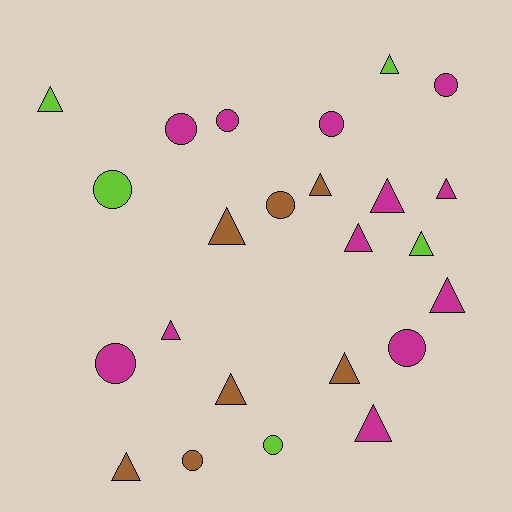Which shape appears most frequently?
Triangle, with 14 objects.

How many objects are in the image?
There are 24 objects.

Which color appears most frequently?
Magenta, with 12 objects.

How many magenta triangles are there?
There are 6 magenta triangles.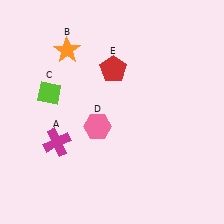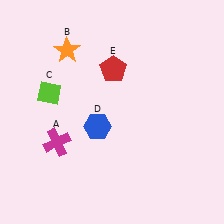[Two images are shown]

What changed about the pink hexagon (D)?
In Image 1, D is pink. In Image 2, it changed to blue.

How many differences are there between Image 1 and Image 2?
There is 1 difference between the two images.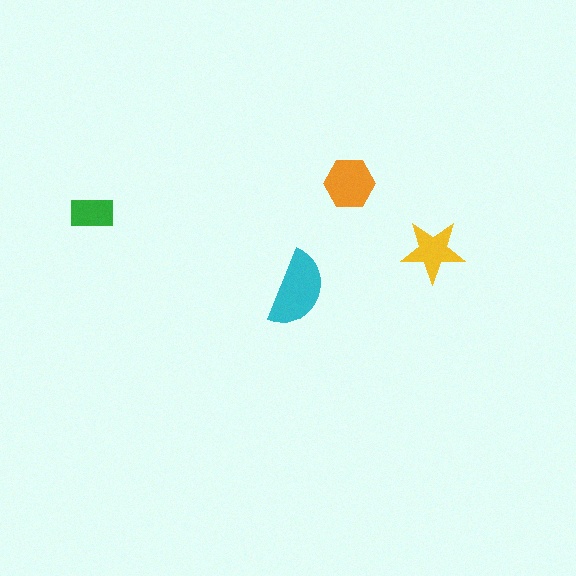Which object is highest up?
The orange hexagon is topmost.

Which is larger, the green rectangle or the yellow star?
The yellow star.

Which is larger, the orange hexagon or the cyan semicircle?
The cyan semicircle.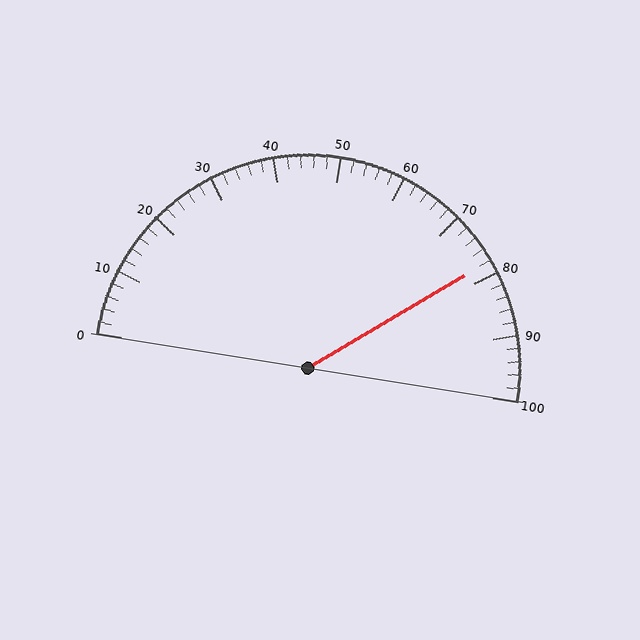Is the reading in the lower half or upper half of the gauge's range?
The reading is in the upper half of the range (0 to 100).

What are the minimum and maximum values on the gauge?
The gauge ranges from 0 to 100.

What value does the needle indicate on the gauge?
The needle indicates approximately 78.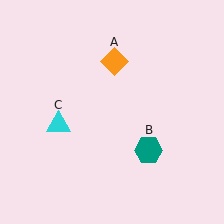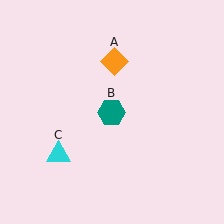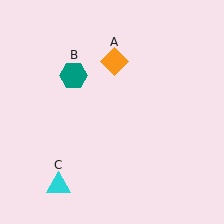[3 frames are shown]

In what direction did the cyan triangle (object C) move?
The cyan triangle (object C) moved down.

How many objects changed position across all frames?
2 objects changed position: teal hexagon (object B), cyan triangle (object C).